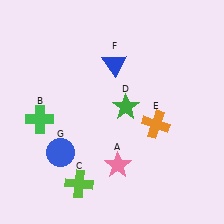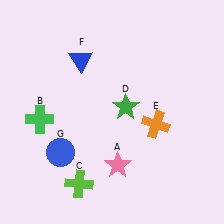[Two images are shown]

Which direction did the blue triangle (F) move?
The blue triangle (F) moved left.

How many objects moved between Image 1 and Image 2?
1 object moved between the two images.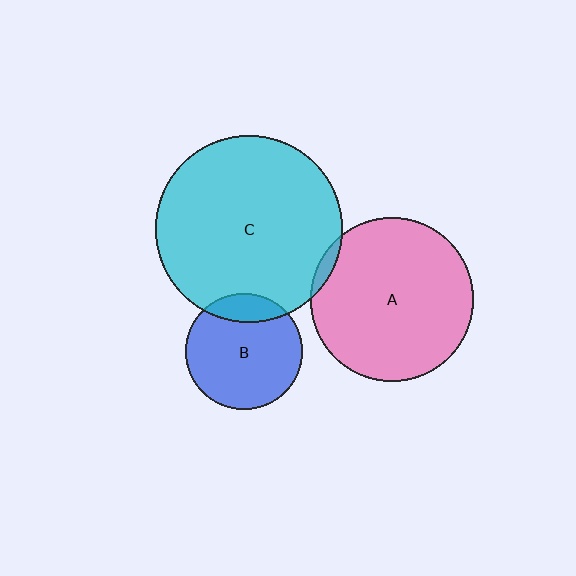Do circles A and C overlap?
Yes.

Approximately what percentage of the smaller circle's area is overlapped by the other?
Approximately 5%.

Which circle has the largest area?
Circle C (cyan).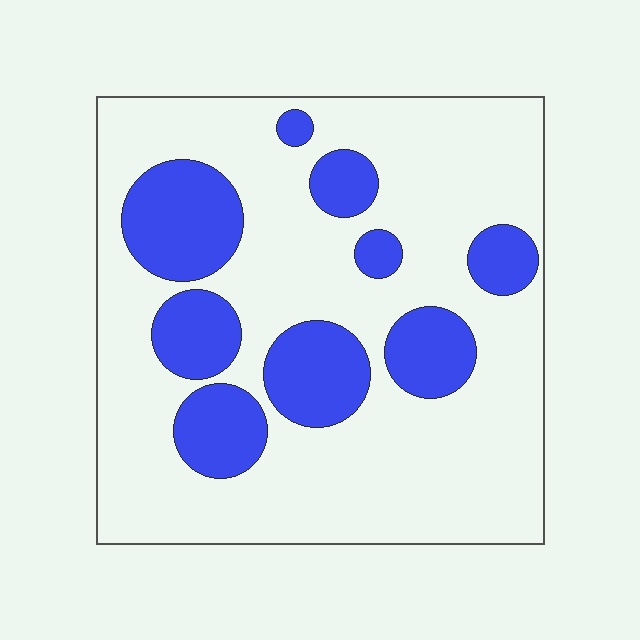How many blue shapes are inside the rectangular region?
9.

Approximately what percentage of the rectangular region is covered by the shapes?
Approximately 25%.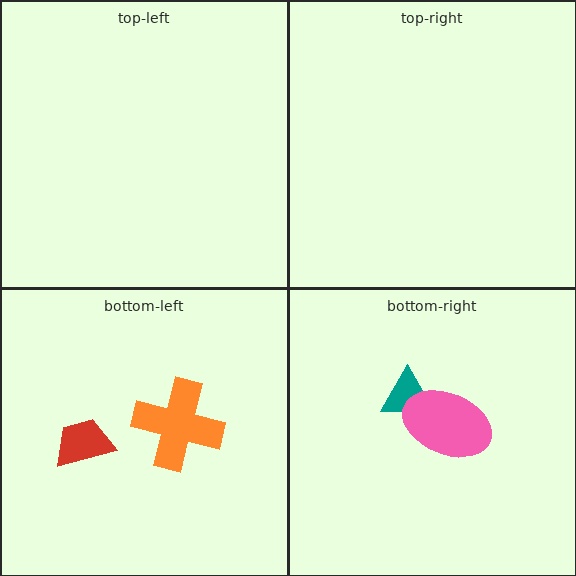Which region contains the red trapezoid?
The bottom-left region.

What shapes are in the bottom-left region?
The orange cross, the red trapezoid.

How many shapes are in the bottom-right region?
2.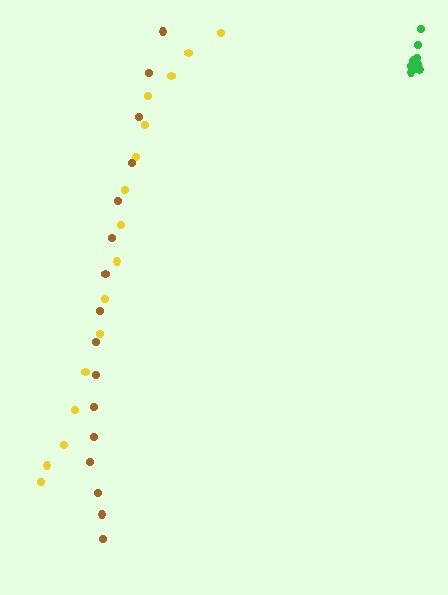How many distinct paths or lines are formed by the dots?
There are 3 distinct paths.